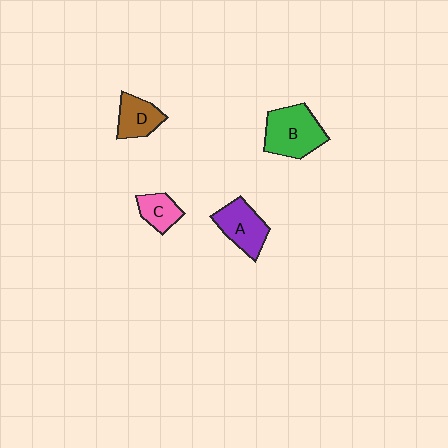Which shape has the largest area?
Shape B (green).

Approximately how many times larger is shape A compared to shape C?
Approximately 1.5 times.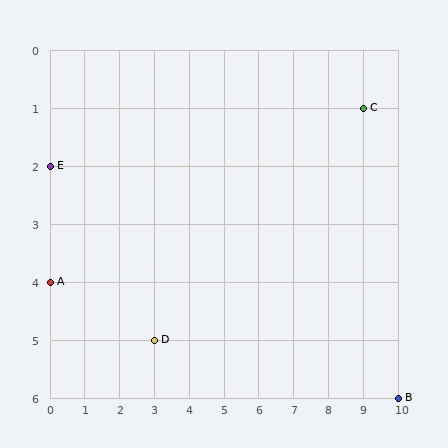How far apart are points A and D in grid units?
Points A and D are 3 columns and 1 row apart (about 3.2 grid units diagonally).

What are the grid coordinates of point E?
Point E is at grid coordinates (0, 2).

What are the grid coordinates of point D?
Point D is at grid coordinates (3, 5).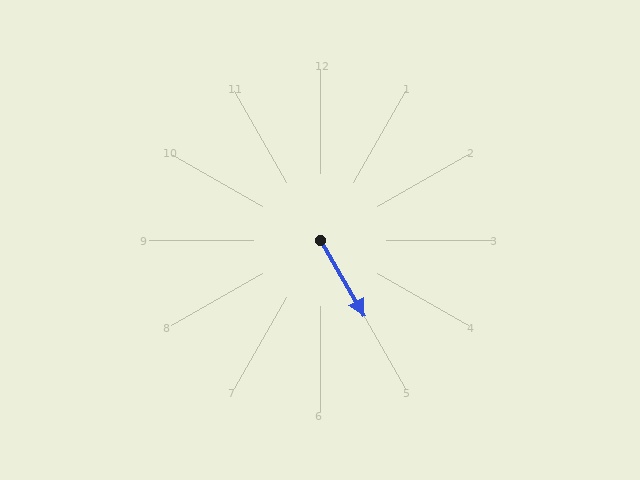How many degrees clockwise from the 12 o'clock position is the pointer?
Approximately 150 degrees.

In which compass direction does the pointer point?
Southeast.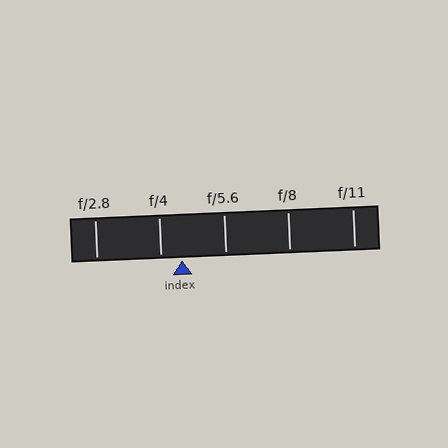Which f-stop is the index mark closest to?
The index mark is closest to f/4.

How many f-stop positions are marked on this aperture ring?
There are 5 f-stop positions marked.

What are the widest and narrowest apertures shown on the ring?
The widest aperture shown is f/2.8 and the narrowest is f/11.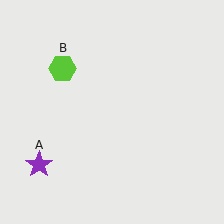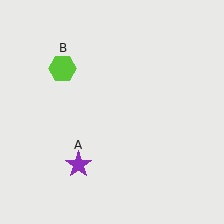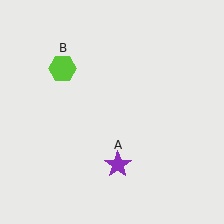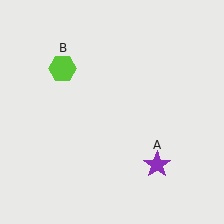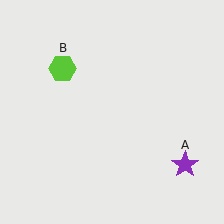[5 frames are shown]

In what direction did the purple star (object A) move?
The purple star (object A) moved right.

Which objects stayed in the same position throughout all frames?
Lime hexagon (object B) remained stationary.